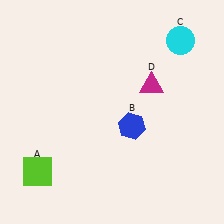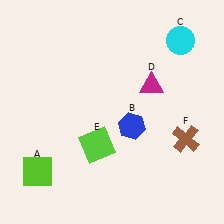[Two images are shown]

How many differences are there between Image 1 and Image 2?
There are 2 differences between the two images.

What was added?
A lime square (E), a brown cross (F) were added in Image 2.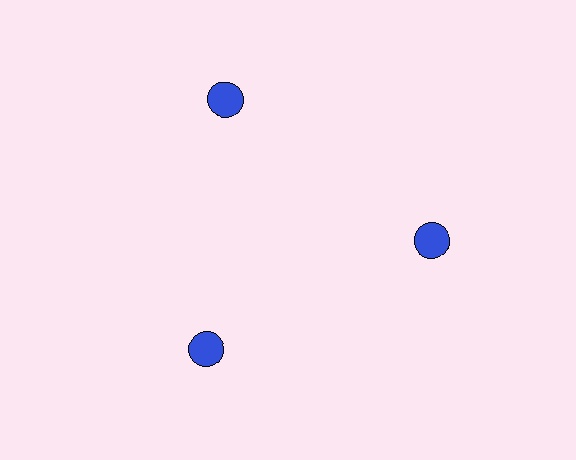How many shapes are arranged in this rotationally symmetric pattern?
There are 3 shapes, arranged in 3 groups of 1.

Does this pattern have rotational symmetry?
Yes, this pattern has 3-fold rotational symmetry. It looks the same after rotating 120 degrees around the center.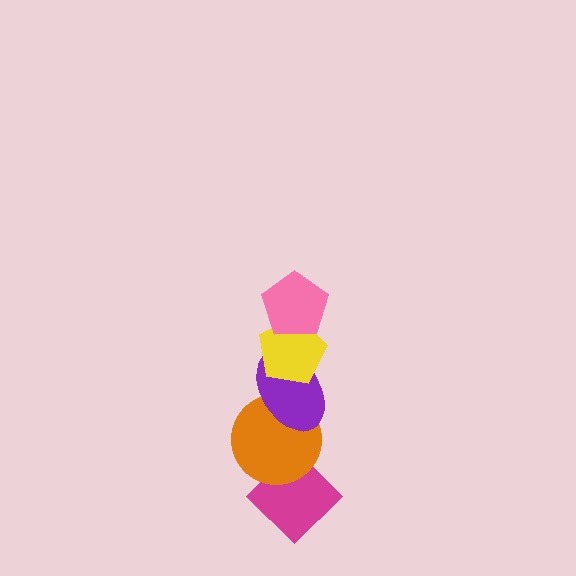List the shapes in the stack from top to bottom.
From top to bottom: the pink pentagon, the yellow pentagon, the purple ellipse, the orange circle, the magenta diamond.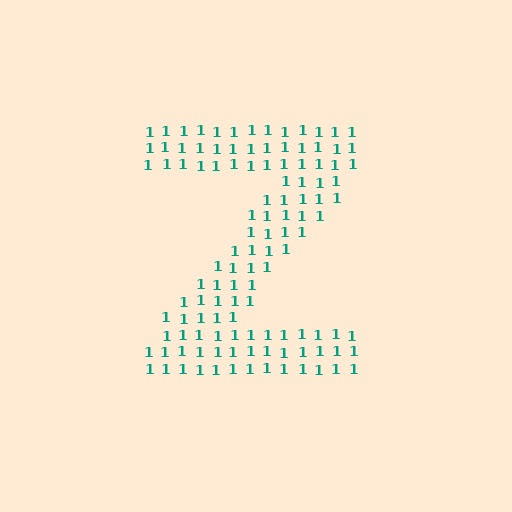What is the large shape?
The large shape is the letter Z.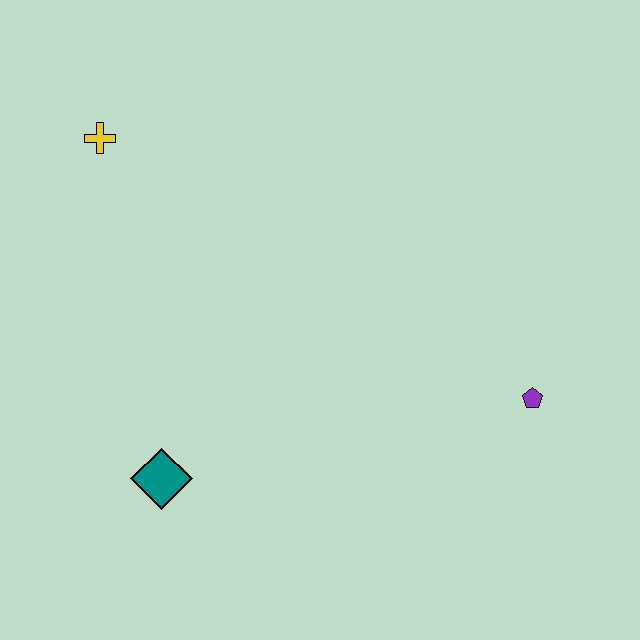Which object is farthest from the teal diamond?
The purple pentagon is farthest from the teal diamond.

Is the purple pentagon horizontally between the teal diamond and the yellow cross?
No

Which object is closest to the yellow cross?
The teal diamond is closest to the yellow cross.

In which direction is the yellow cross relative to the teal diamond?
The yellow cross is above the teal diamond.